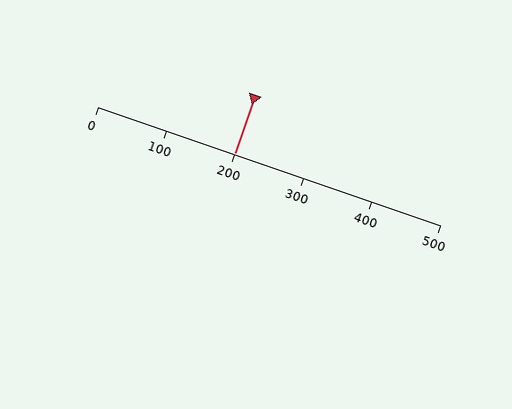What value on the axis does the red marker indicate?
The marker indicates approximately 200.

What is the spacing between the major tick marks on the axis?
The major ticks are spaced 100 apart.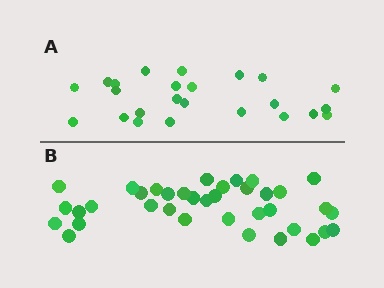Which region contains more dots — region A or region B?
Region B (the bottom region) has more dots.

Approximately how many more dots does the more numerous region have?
Region B has approximately 15 more dots than region A.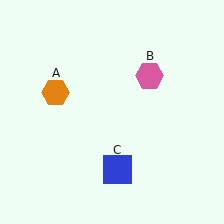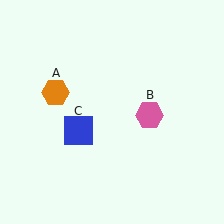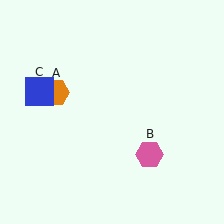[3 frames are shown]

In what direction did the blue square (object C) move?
The blue square (object C) moved up and to the left.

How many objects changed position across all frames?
2 objects changed position: pink hexagon (object B), blue square (object C).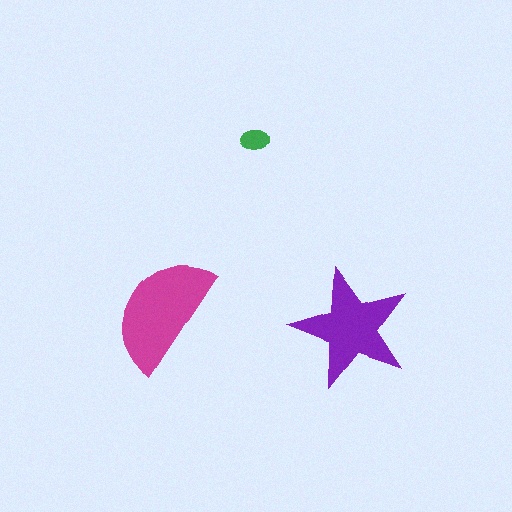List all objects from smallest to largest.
The green ellipse, the purple star, the magenta semicircle.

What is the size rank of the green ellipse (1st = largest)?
3rd.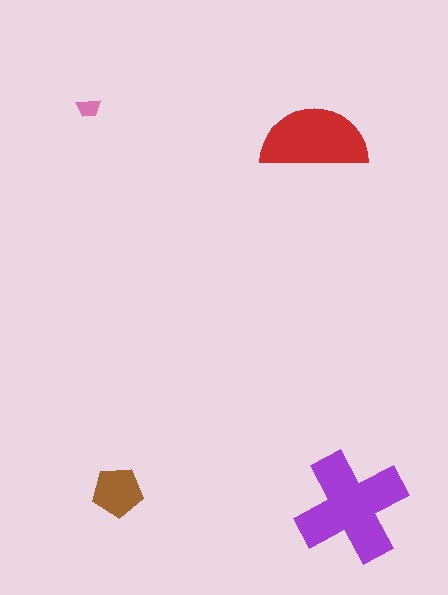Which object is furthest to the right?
The purple cross is rightmost.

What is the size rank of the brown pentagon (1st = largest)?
3rd.